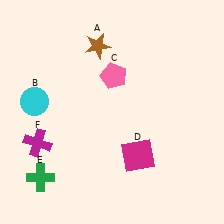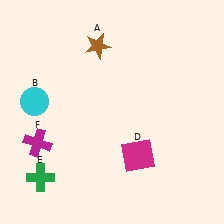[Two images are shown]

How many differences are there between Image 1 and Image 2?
There is 1 difference between the two images.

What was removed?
The pink pentagon (C) was removed in Image 2.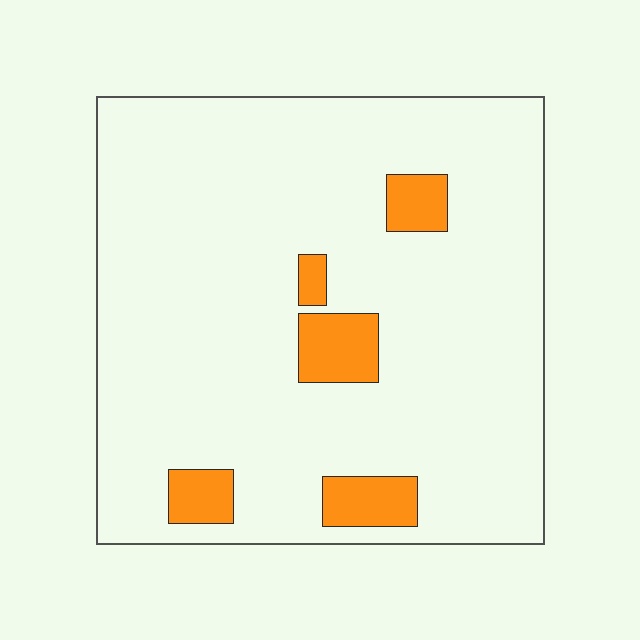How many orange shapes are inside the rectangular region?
5.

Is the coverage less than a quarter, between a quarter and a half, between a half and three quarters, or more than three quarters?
Less than a quarter.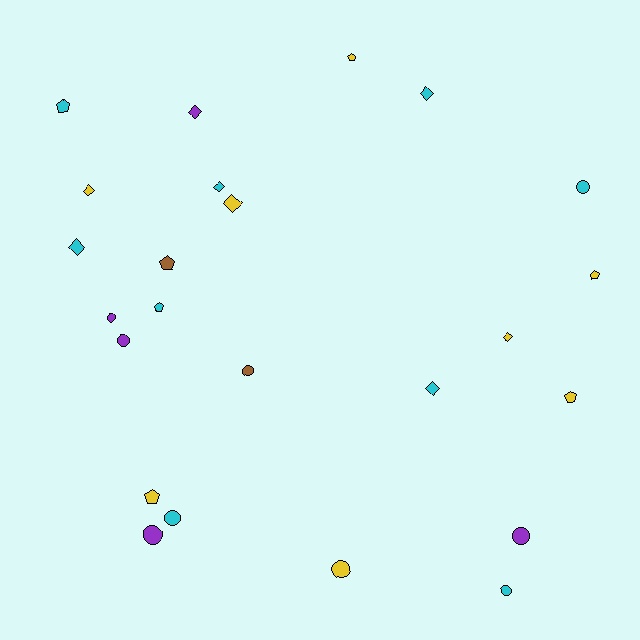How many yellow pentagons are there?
There are 4 yellow pentagons.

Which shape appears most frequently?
Circle, with 9 objects.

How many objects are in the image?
There are 24 objects.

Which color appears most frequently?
Cyan, with 9 objects.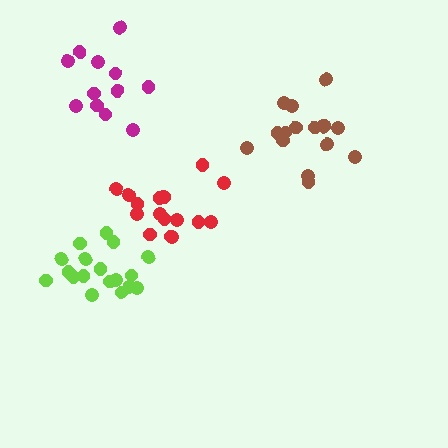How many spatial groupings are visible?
There are 4 spatial groupings.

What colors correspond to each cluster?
The clusters are colored: red, lime, brown, magenta.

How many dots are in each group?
Group 1: 16 dots, Group 2: 18 dots, Group 3: 16 dots, Group 4: 12 dots (62 total).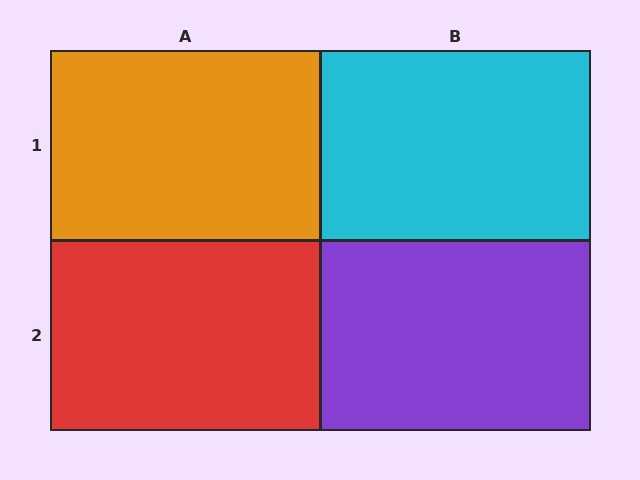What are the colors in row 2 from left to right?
Red, purple.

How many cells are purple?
1 cell is purple.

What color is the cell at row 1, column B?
Cyan.